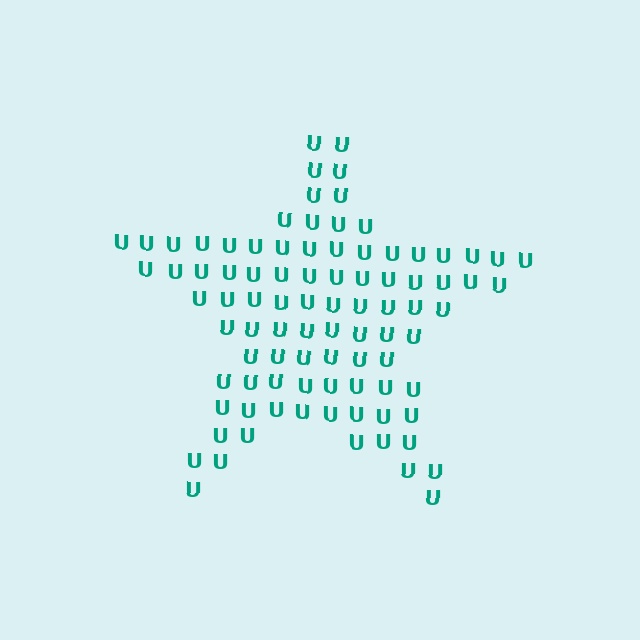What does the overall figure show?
The overall figure shows a star.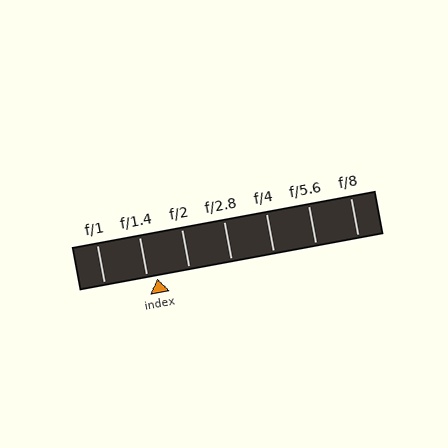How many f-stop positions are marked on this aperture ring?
There are 7 f-stop positions marked.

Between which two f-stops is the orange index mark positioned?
The index mark is between f/1.4 and f/2.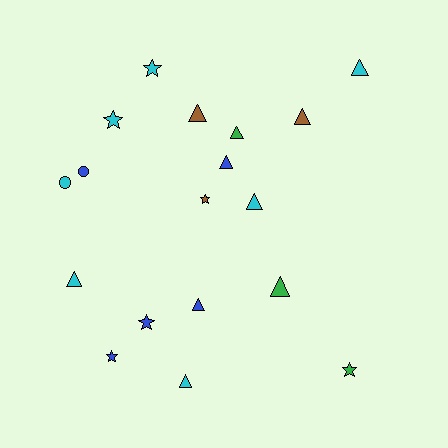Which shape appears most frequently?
Triangle, with 10 objects.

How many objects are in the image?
There are 18 objects.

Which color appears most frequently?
Cyan, with 7 objects.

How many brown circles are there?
There are no brown circles.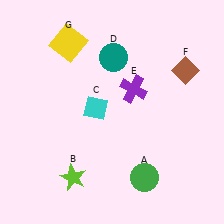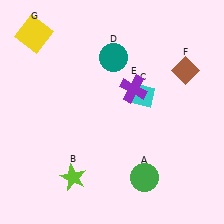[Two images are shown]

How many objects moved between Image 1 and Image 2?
2 objects moved between the two images.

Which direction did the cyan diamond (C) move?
The cyan diamond (C) moved right.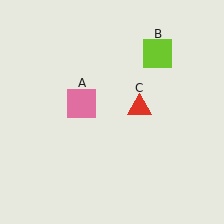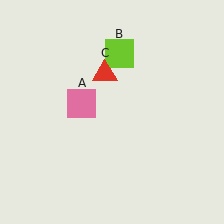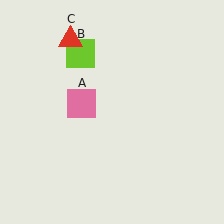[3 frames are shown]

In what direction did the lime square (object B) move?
The lime square (object B) moved left.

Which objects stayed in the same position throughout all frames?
Pink square (object A) remained stationary.